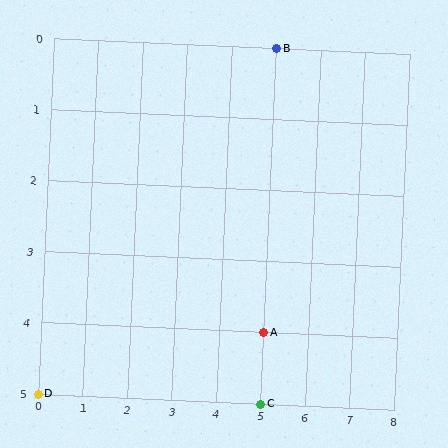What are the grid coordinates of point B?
Point B is at grid coordinates (5, 0).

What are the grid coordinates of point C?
Point C is at grid coordinates (5, 5).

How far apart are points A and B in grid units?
Points A and B are 4 rows apart.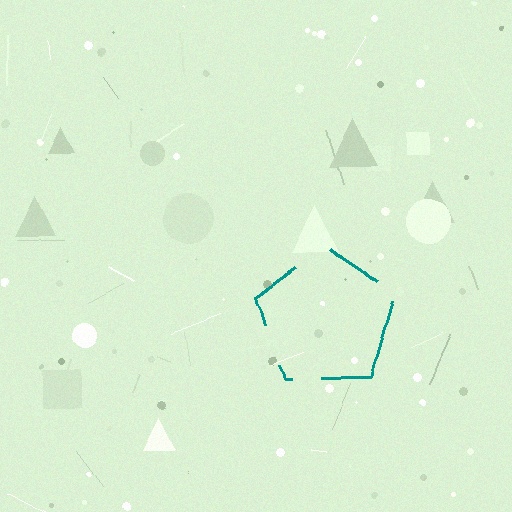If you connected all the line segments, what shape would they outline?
They would outline a pentagon.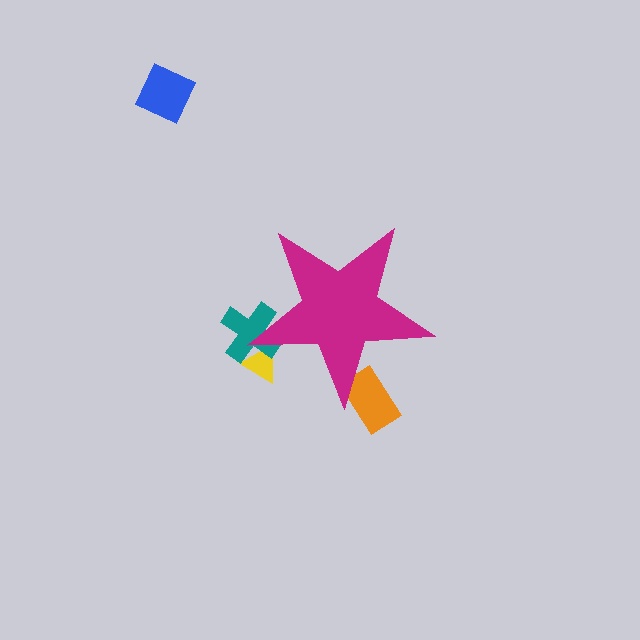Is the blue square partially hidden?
No, the blue square is fully visible.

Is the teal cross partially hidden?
Yes, the teal cross is partially hidden behind the magenta star.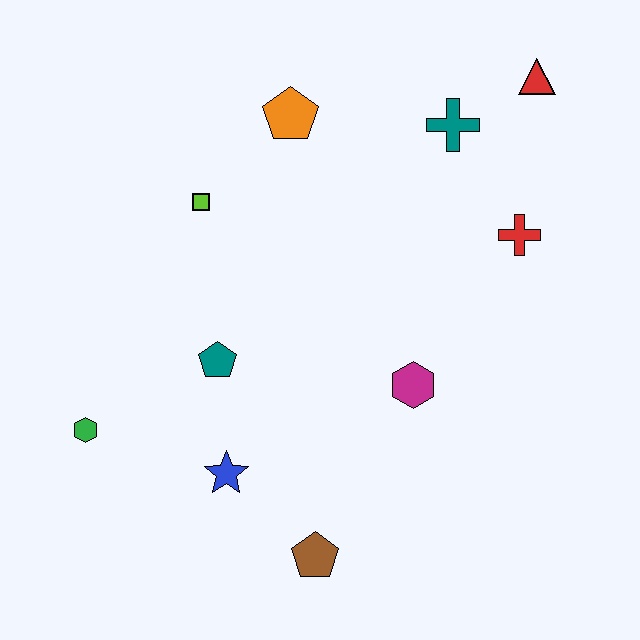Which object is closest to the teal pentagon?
The blue star is closest to the teal pentagon.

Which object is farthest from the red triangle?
The green hexagon is farthest from the red triangle.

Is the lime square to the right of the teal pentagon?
No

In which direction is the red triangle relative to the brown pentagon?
The red triangle is above the brown pentagon.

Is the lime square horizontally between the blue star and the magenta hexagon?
No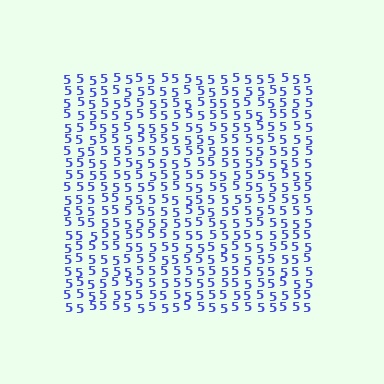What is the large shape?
The large shape is a square.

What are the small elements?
The small elements are digit 5's.